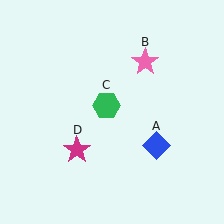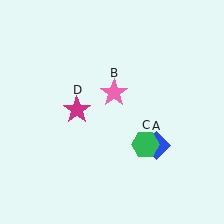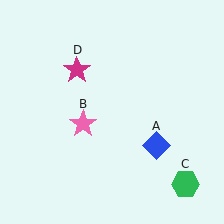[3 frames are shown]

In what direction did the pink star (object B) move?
The pink star (object B) moved down and to the left.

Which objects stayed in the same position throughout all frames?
Blue diamond (object A) remained stationary.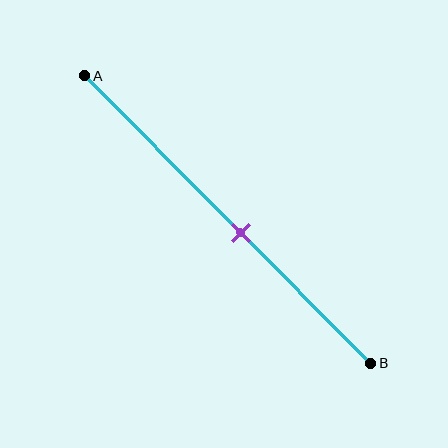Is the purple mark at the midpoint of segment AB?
No, the mark is at about 55% from A, not at the 50% midpoint.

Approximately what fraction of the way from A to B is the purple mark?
The purple mark is approximately 55% of the way from A to B.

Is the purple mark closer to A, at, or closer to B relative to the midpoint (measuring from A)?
The purple mark is closer to point B than the midpoint of segment AB.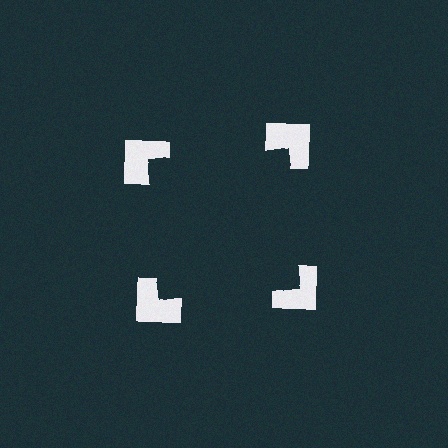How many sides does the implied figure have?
4 sides.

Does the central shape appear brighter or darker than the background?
It typically appears slightly darker than the background, even though no actual brightness change is drawn.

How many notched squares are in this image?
There are 4 — one at each vertex of the illusory square.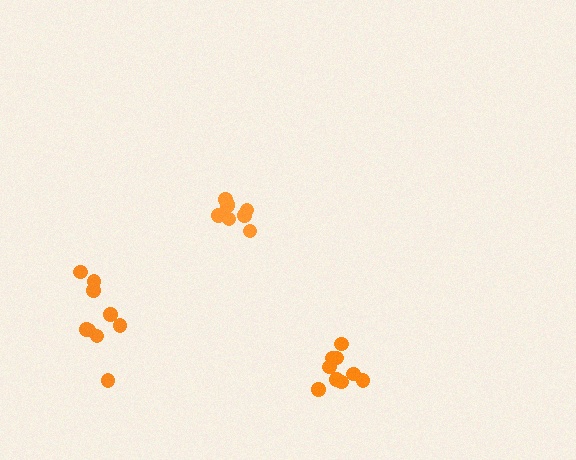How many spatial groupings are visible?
There are 3 spatial groupings.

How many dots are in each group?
Group 1: 9 dots, Group 2: 9 dots, Group 3: 8 dots (26 total).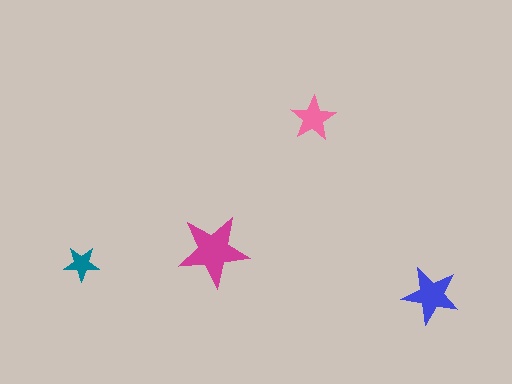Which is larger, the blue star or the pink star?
The blue one.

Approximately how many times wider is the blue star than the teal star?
About 1.5 times wider.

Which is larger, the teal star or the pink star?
The pink one.